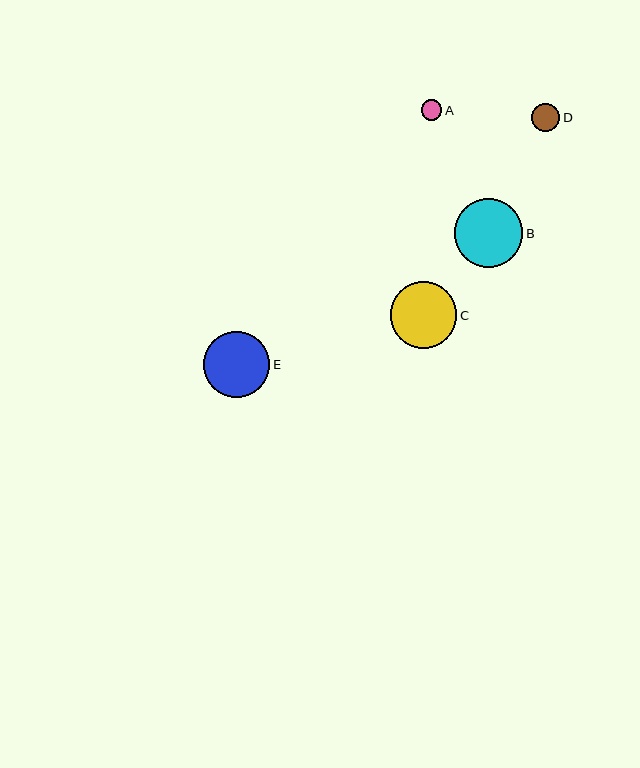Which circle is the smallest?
Circle A is the smallest with a size of approximately 20 pixels.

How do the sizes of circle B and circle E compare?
Circle B and circle E are approximately the same size.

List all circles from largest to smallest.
From largest to smallest: B, C, E, D, A.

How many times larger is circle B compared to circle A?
Circle B is approximately 3.4 times the size of circle A.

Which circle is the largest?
Circle B is the largest with a size of approximately 68 pixels.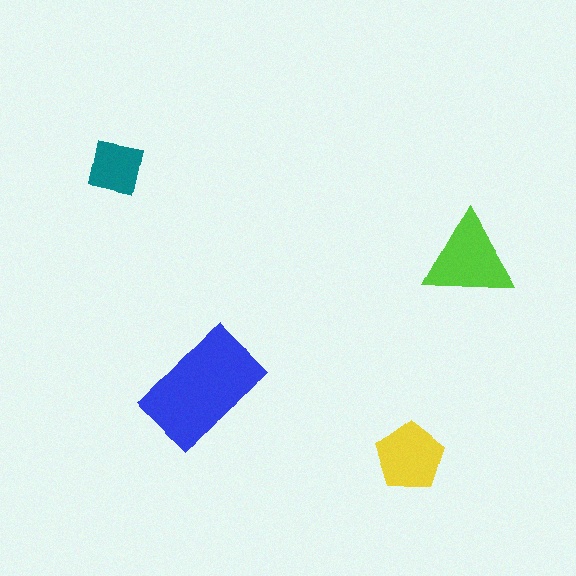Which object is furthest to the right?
The lime triangle is rightmost.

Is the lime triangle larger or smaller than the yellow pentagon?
Larger.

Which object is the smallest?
The teal square.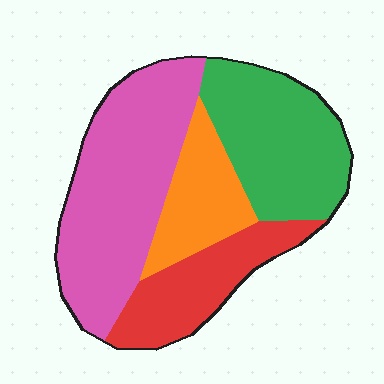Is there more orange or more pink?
Pink.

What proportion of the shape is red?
Red covers around 20% of the shape.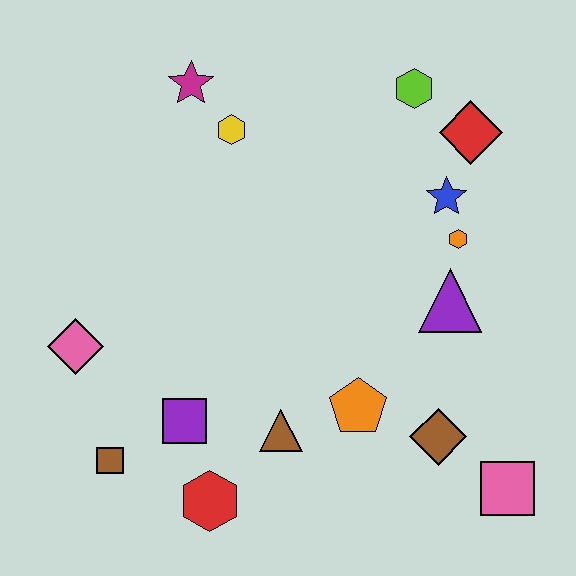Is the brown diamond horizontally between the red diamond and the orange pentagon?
Yes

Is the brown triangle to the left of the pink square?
Yes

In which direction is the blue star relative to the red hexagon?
The blue star is above the red hexagon.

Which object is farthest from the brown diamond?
The magenta star is farthest from the brown diamond.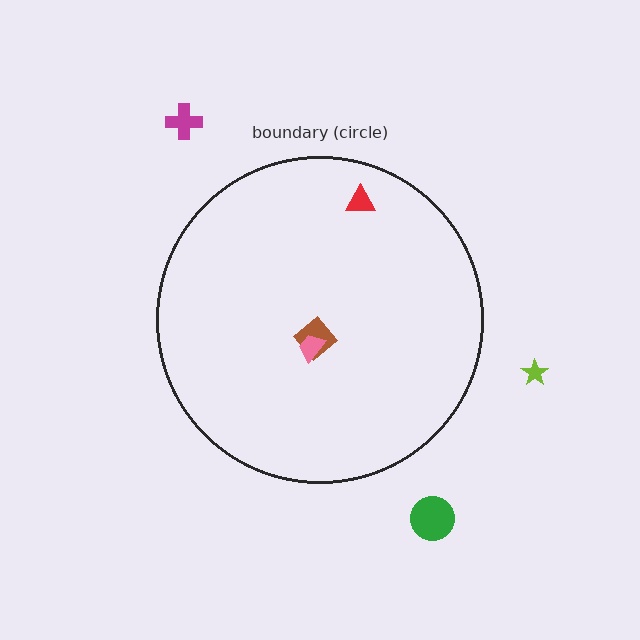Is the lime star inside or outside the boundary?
Outside.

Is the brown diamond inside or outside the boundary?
Inside.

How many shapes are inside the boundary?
3 inside, 3 outside.